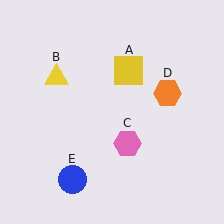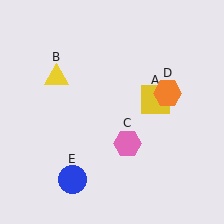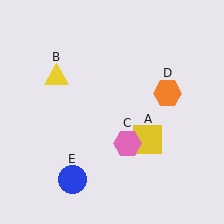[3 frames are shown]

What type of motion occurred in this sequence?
The yellow square (object A) rotated clockwise around the center of the scene.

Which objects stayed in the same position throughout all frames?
Yellow triangle (object B) and pink hexagon (object C) and orange hexagon (object D) and blue circle (object E) remained stationary.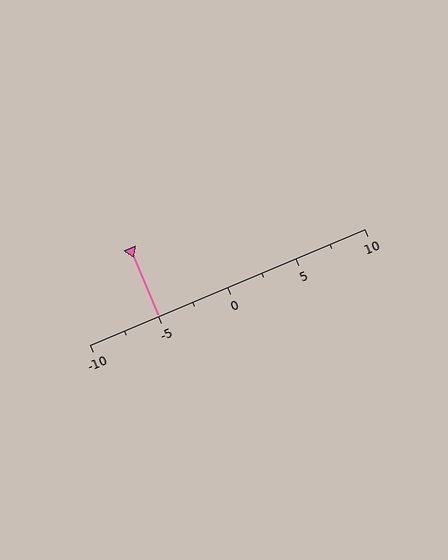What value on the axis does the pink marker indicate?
The marker indicates approximately -5.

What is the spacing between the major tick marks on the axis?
The major ticks are spaced 5 apart.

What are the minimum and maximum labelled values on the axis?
The axis runs from -10 to 10.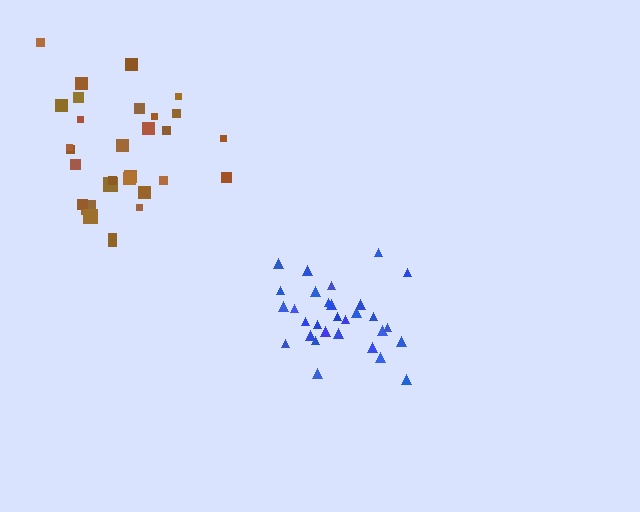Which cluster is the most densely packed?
Blue.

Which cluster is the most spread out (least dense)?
Brown.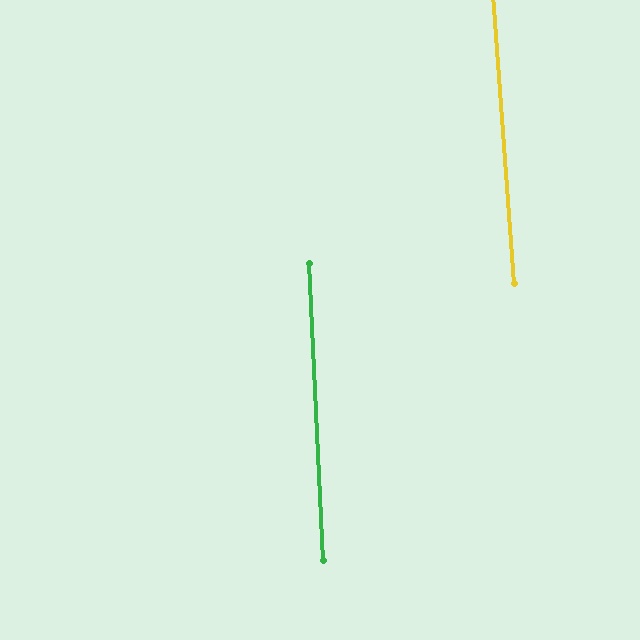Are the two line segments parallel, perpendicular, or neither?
Parallel — their directions differ by only 1.3°.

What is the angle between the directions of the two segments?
Approximately 1 degree.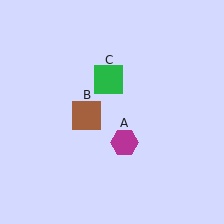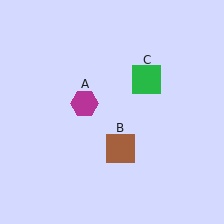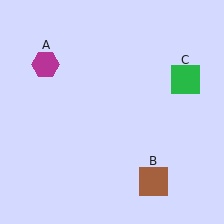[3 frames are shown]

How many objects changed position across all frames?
3 objects changed position: magenta hexagon (object A), brown square (object B), green square (object C).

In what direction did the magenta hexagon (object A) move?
The magenta hexagon (object A) moved up and to the left.